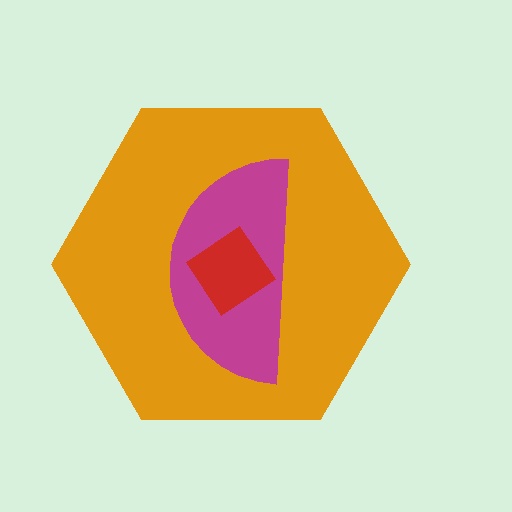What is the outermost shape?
The orange hexagon.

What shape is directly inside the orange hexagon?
The magenta semicircle.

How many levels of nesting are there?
3.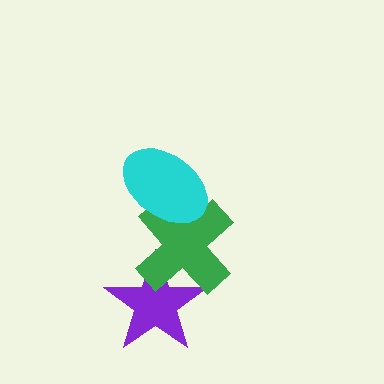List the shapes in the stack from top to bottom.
From top to bottom: the cyan ellipse, the green cross, the purple star.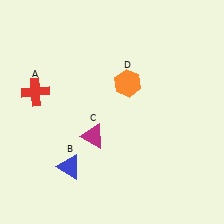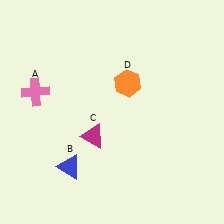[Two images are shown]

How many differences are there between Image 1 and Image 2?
There is 1 difference between the two images.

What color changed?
The cross (A) changed from red in Image 1 to pink in Image 2.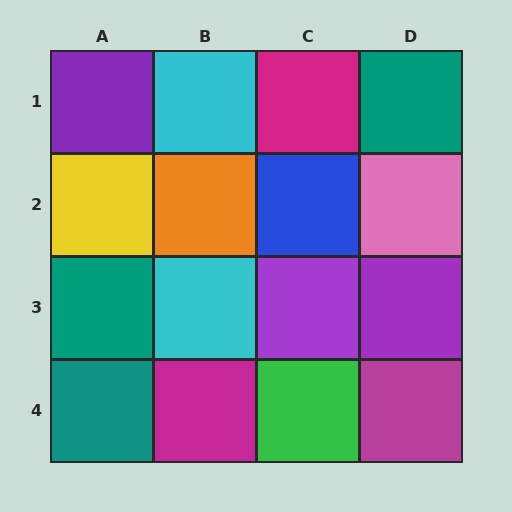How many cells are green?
1 cell is green.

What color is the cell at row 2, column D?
Pink.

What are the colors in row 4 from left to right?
Teal, magenta, green, magenta.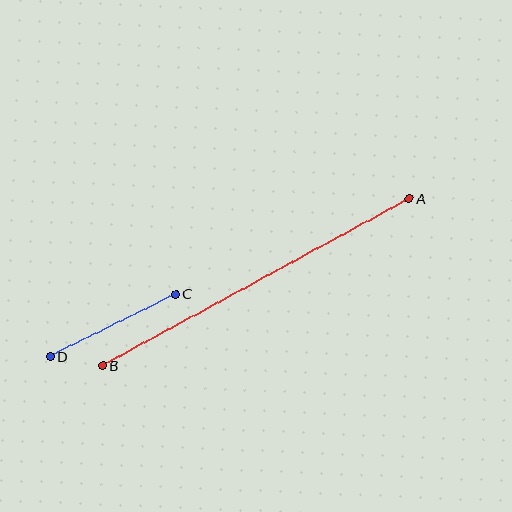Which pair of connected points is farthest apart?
Points A and B are farthest apart.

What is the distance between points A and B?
The distance is approximately 349 pixels.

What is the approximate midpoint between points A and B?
The midpoint is at approximately (256, 282) pixels.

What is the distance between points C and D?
The distance is approximately 140 pixels.